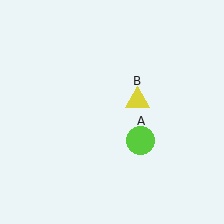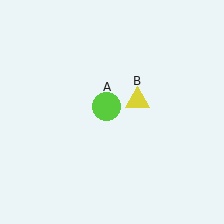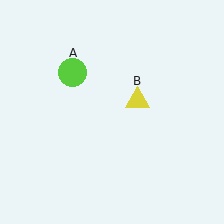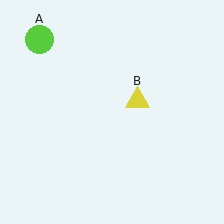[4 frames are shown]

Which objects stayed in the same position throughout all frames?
Yellow triangle (object B) remained stationary.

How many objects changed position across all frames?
1 object changed position: lime circle (object A).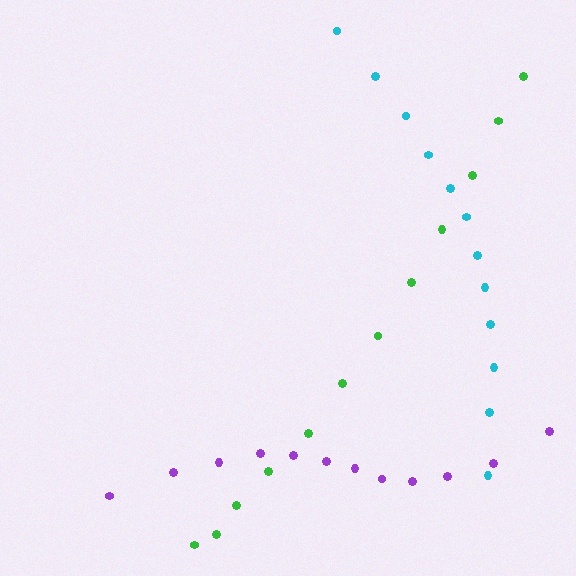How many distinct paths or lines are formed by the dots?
There are 3 distinct paths.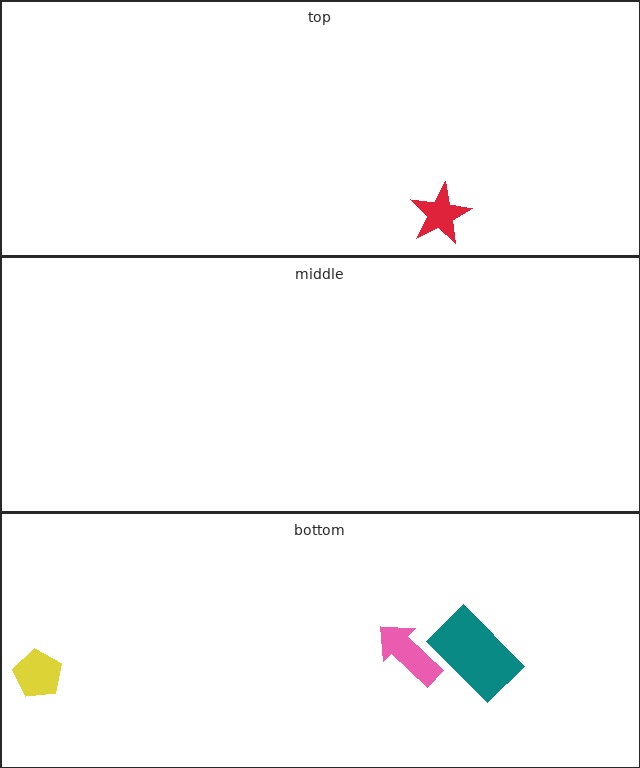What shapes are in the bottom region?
The pink arrow, the yellow pentagon, the teal rectangle.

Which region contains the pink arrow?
The bottom region.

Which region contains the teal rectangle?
The bottom region.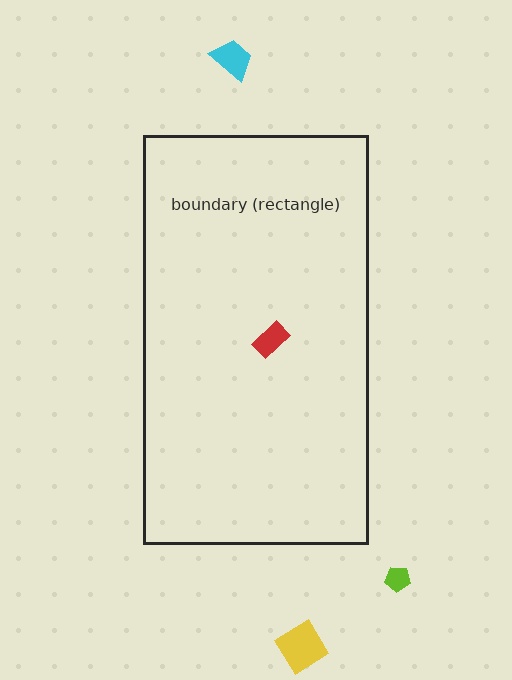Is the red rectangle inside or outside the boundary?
Inside.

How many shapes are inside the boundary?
1 inside, 3 outside.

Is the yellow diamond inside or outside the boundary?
Outside.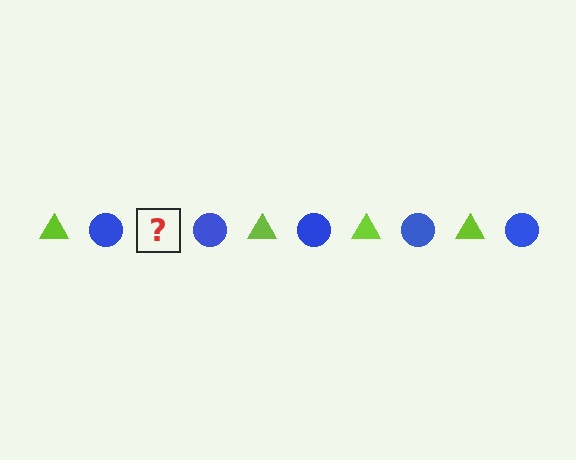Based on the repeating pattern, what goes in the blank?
The blank should be a lime triangle.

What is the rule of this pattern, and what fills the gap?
The rule is that the pattern alternates between lime triangle and blue circle. The gap should be filled with a lime triangle.